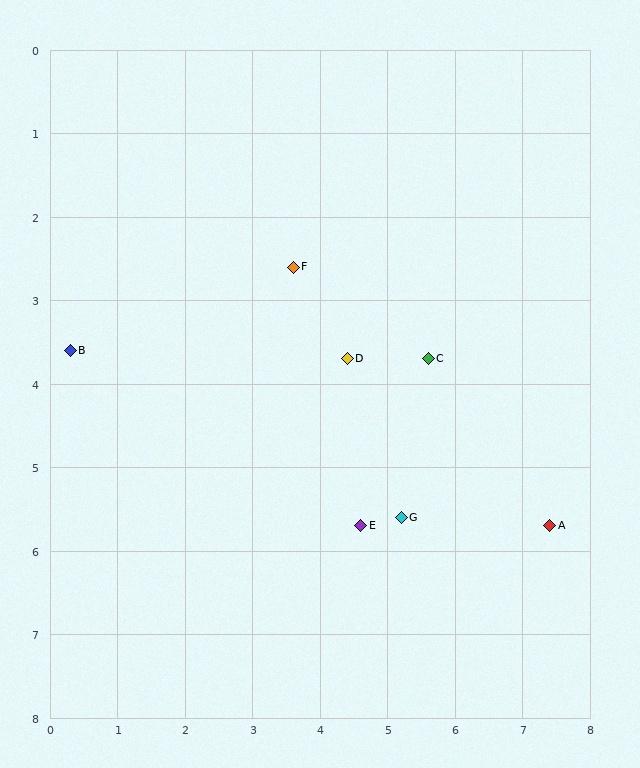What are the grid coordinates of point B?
Point B is at approximately (0.3, 3.6).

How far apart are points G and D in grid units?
Points G and D are about 2.1 grid units apart.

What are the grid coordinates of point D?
Point D is at approximately (4.4, 3.7).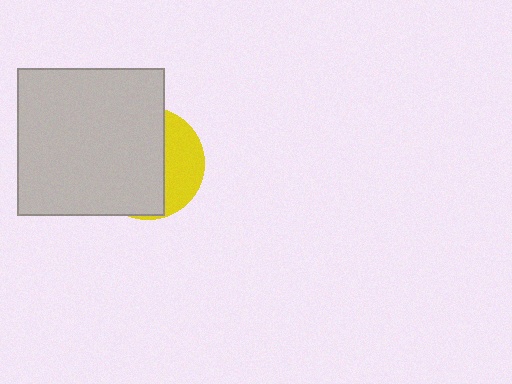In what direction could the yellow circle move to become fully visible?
The yellow circle could move right. That would shift it out from behind the light gray square entirely.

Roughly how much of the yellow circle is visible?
A small part of it is visible (roughly 32%).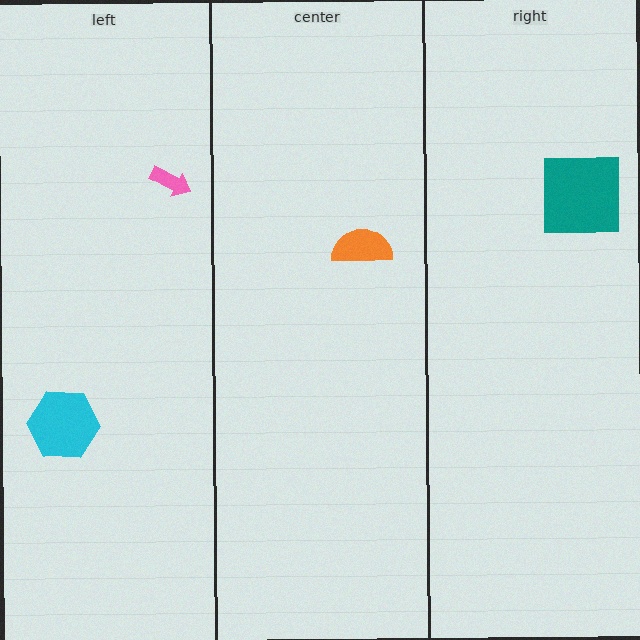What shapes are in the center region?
The orange semicircle.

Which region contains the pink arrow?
The left region.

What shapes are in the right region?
The teal square.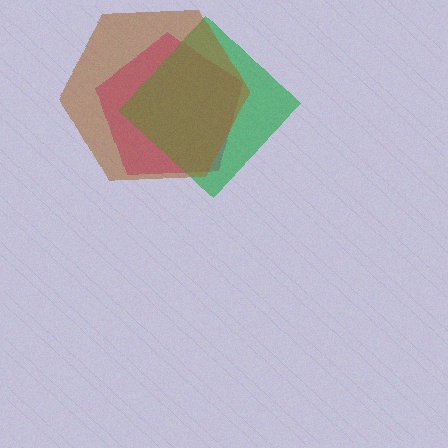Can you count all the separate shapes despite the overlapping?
Yes, there are 3 separate shapes.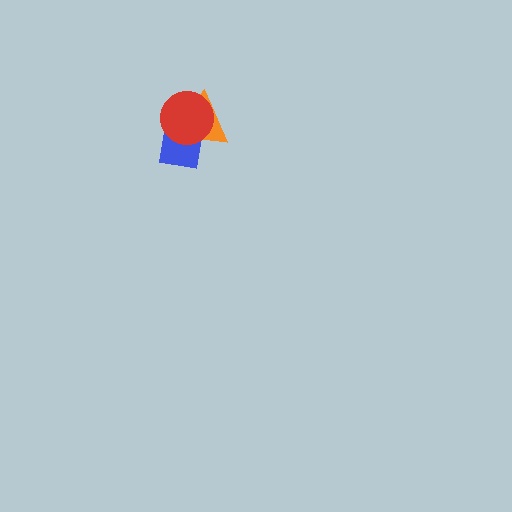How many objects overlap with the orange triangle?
2 objects overlap with the orange triangle.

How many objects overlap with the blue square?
2 objects overlap with the blue square.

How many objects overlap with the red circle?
2 objects overlap with the red circle.